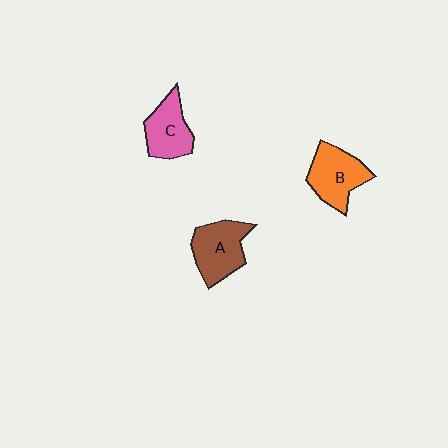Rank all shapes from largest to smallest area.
From largest to smallest: A (brown), B (orange), C (pink).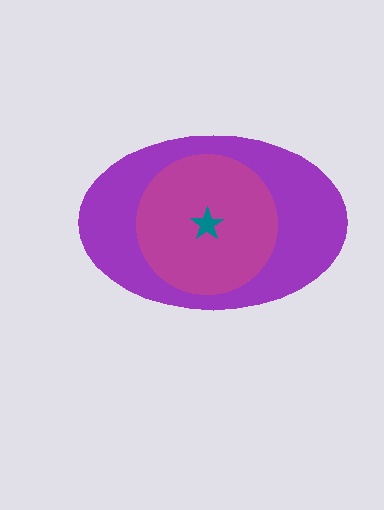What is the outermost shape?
The purple ellipse.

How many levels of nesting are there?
3.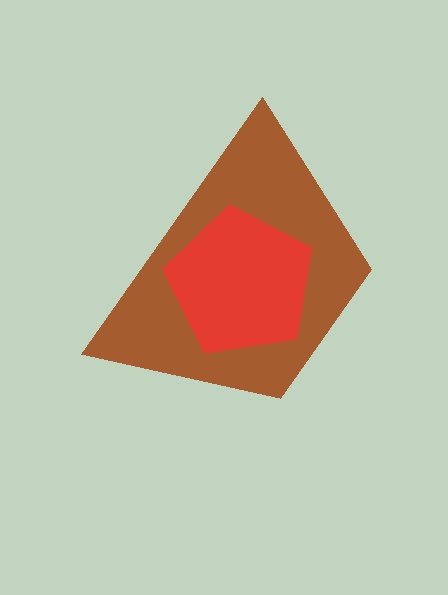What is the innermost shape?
The red pentagon.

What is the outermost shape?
The brown trapezoid.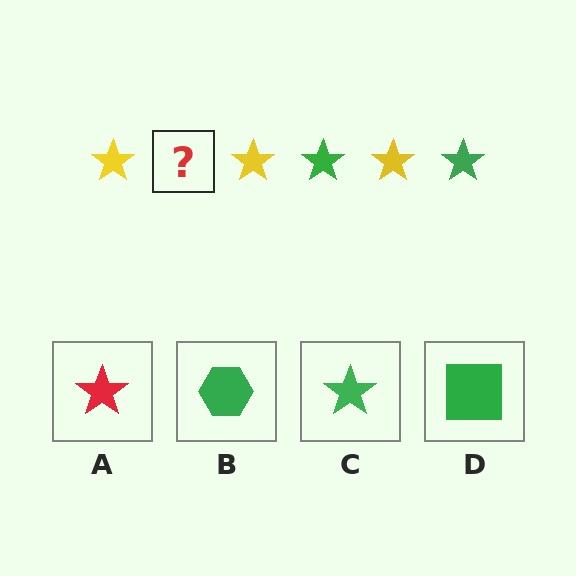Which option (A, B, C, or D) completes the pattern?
C.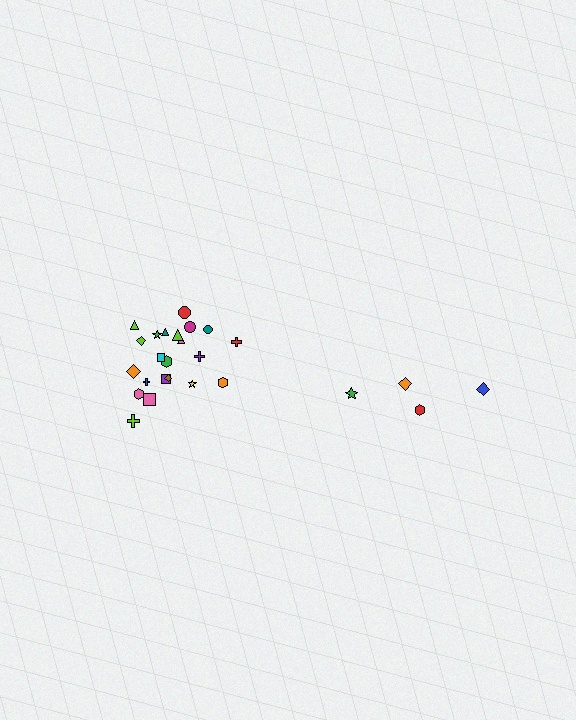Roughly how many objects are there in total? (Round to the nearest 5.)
Roughly 25 objects in total.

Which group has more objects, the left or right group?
The left group.